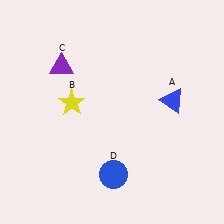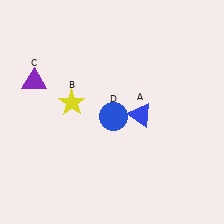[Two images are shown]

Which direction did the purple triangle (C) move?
The purple triangle (C) moved left.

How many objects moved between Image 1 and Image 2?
3 objects moved between the two images.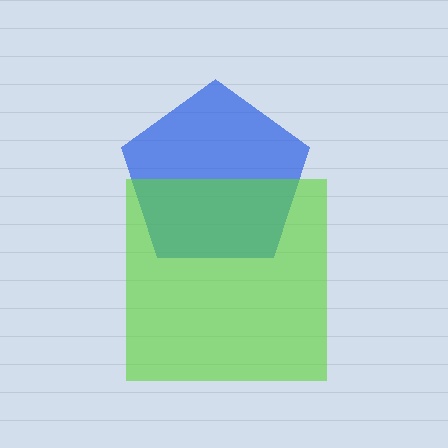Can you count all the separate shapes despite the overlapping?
Yes, there are 2 separate shapes.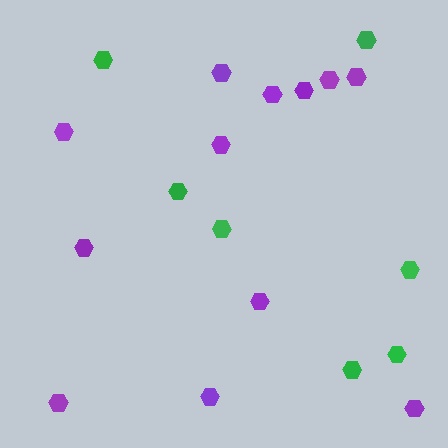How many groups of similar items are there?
There are 2 groups: one group of purple hexagons (12) and one group of green hexagons (7).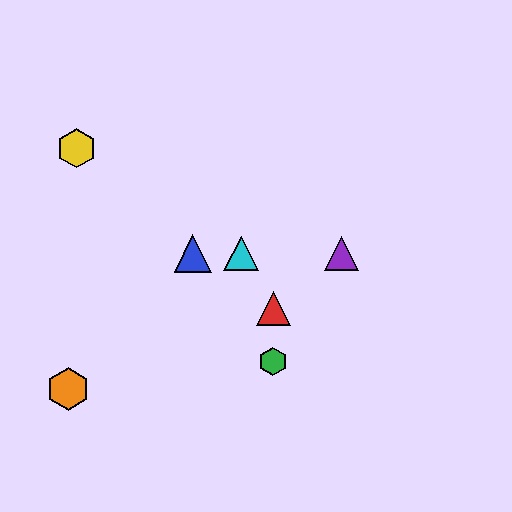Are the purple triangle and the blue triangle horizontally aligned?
Yes, both are at y≈253.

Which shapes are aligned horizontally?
The blue triangle, the purple triangle, the cyan triangle are aligned horizontally.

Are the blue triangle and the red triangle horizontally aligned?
No, the blue triangle is at y≈253 and the red triangle is at y≈308.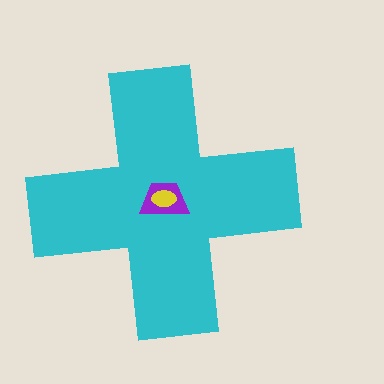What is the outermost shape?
The cyan cross.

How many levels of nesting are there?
3.